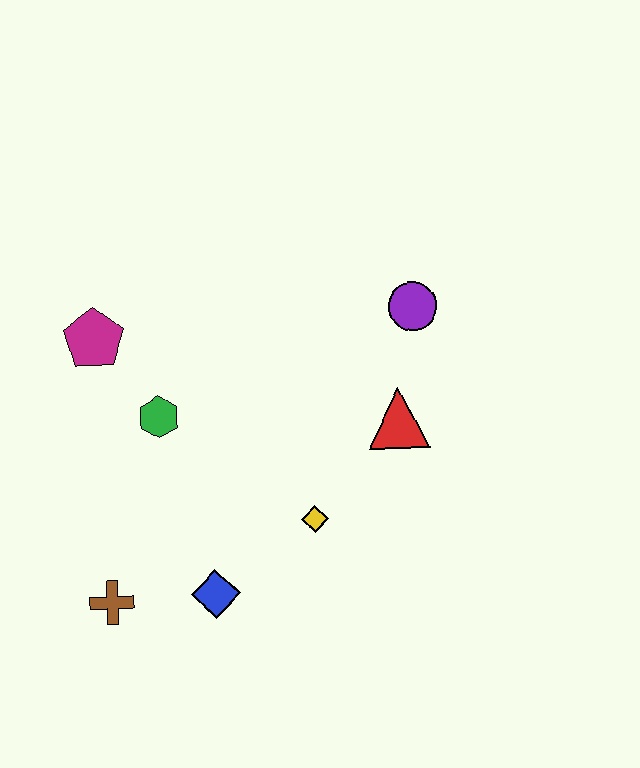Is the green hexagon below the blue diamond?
No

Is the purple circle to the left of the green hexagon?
No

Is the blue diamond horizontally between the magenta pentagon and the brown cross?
No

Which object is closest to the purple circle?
The red triangle is closest to the purple circle.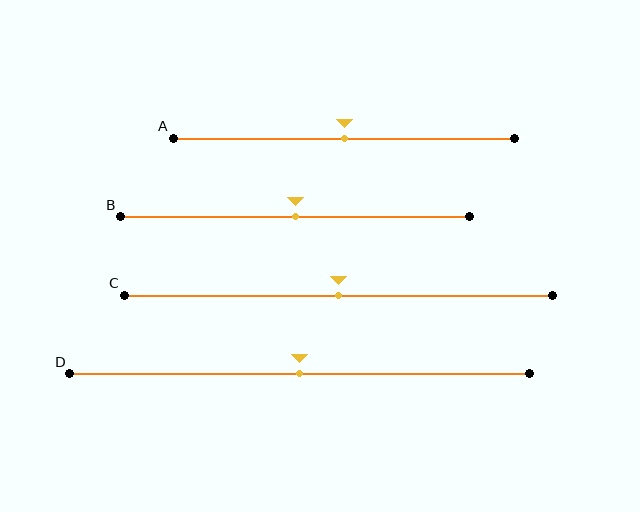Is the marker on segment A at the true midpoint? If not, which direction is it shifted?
Yes, the marker on segment A is at the true midpoint.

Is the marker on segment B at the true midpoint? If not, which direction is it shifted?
Yes, the marker on segment B is at the true midpoint.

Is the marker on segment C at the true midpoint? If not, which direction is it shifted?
Yes, the marker on segment C is at the true midpoint.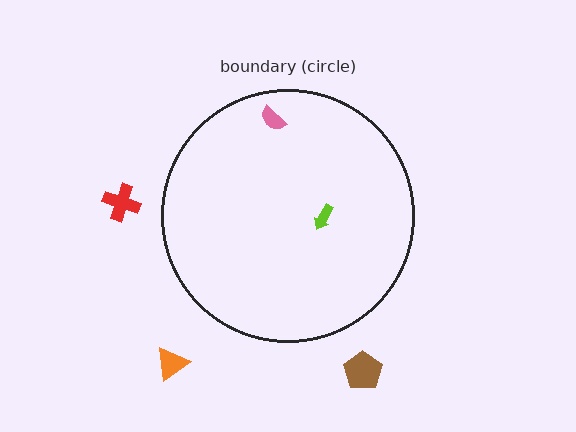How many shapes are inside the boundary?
2 inside, 3 outside.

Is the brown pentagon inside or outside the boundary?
Outside.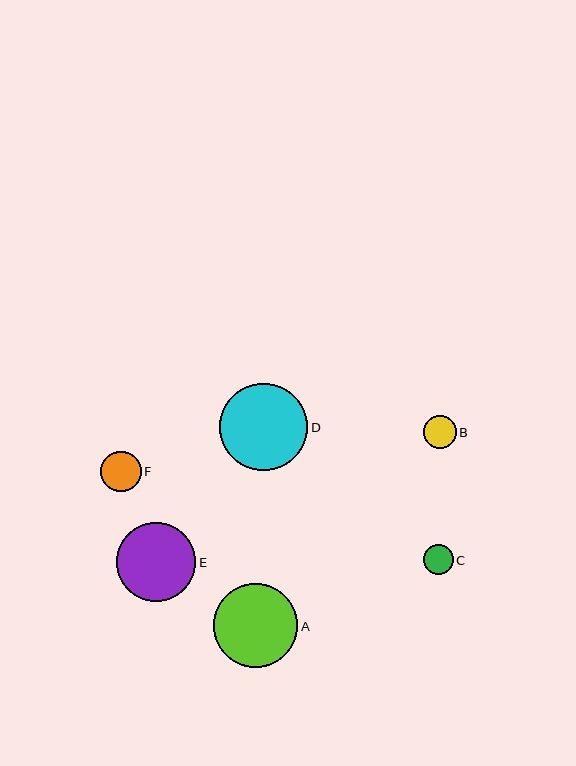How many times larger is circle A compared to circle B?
Circle A is approximately 2.6 times the size of circle B.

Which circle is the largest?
Circle D is the largest with a size of approximately 88 pixels.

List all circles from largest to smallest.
From largest to smallest: D, A, E, F, B, C.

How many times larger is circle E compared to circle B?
Circle E is approximately 2.4 times the size of circle B.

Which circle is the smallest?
Circle C is the smallest with a size of approximately 30 pixels.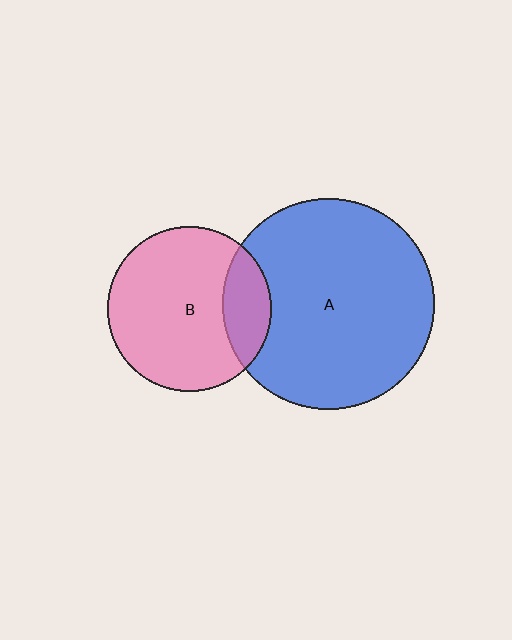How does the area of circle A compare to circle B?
Approximately 1.6 times.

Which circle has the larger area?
Circle A (blue).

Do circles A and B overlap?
Yes.